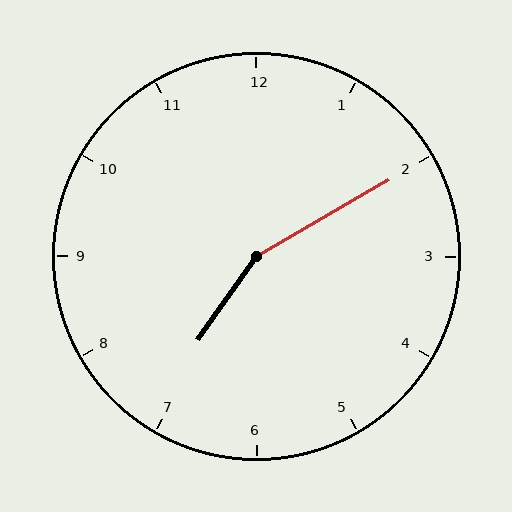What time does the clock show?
7:10.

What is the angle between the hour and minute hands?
Approximately 155 degrees.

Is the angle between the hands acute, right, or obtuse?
It is obtuse.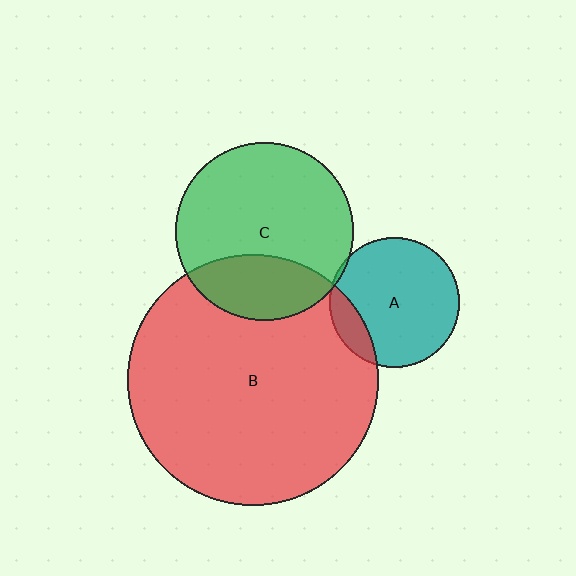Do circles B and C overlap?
Yes.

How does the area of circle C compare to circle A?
Approximately 1.9 times.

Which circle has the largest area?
Circle B (red).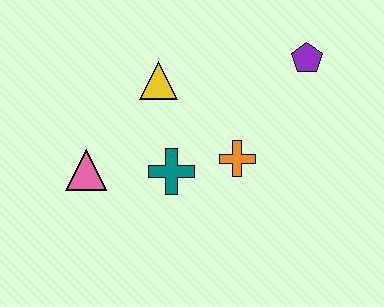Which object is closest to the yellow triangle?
The teal cross is closest to the yellow triangle.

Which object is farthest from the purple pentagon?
The pink triangle is farthest from the purple pentagon.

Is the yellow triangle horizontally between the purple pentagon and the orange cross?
No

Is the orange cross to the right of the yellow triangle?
Yes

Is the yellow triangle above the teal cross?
Yes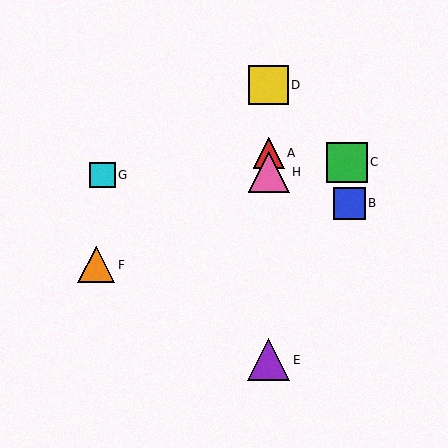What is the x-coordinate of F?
Object F is at x≈96.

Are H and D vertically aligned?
Yes, both are at x≈269.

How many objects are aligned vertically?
4 objects (A, D, E, H) are aligned vertically.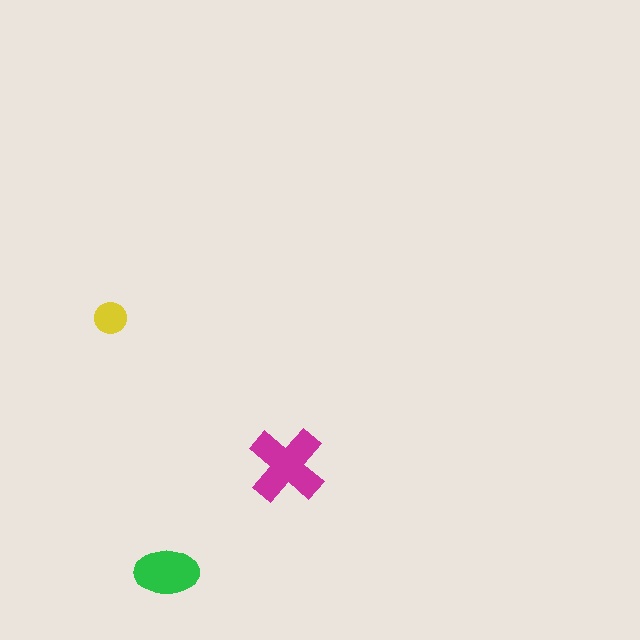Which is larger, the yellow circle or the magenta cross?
The magenta cross.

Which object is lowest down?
The green ellipse is bottommost.